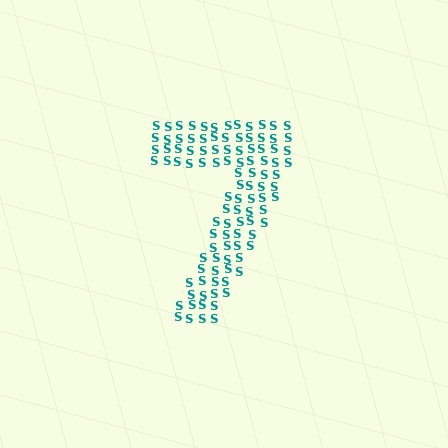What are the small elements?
The small elements are letter S's.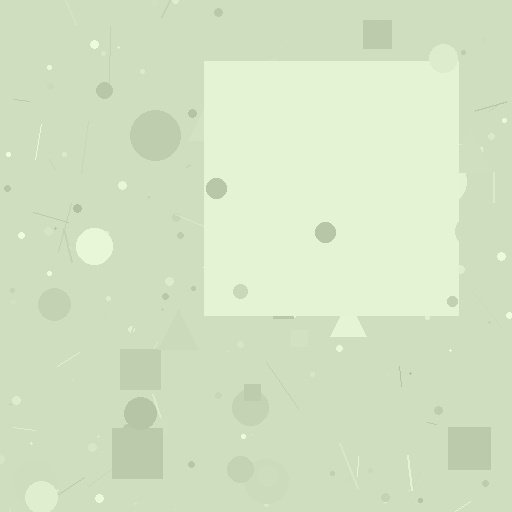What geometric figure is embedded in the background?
A square is embedded in the background.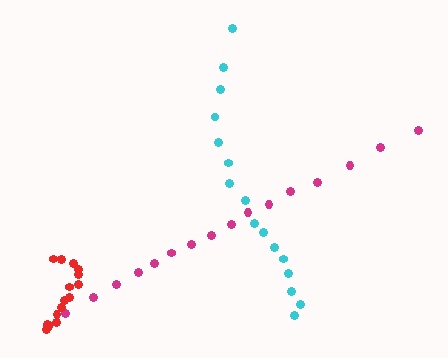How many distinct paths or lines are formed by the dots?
There are 3 distinct paths.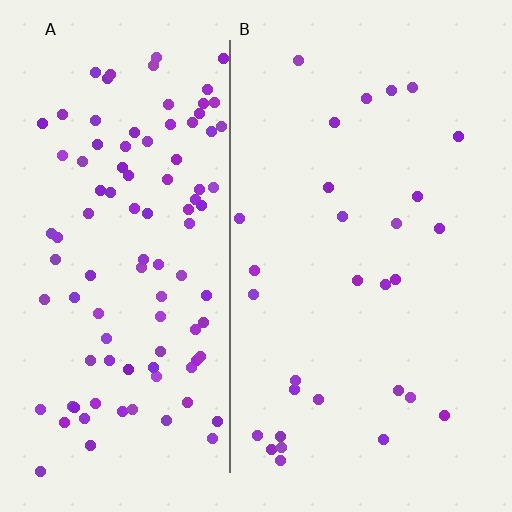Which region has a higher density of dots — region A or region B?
A (the left).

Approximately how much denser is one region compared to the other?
Approximately 3.5× — region A over region B.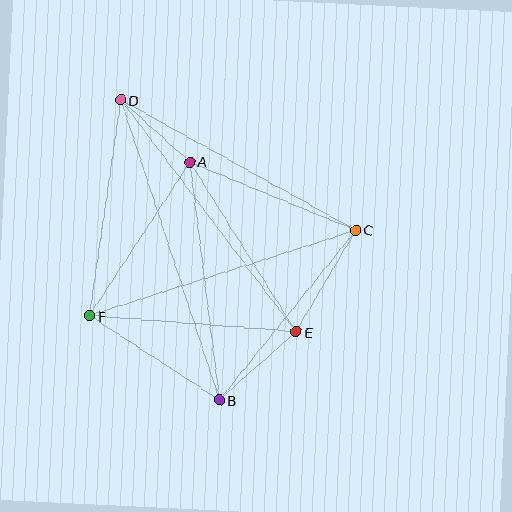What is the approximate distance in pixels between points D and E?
The distance between D and E is approximately 291 pixels.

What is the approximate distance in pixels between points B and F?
The distance between B and F is approximately 155 pixels.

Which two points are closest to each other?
Points A and D are closest to each other.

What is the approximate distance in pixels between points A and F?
The distance between A and F is approximately 184 pixels.